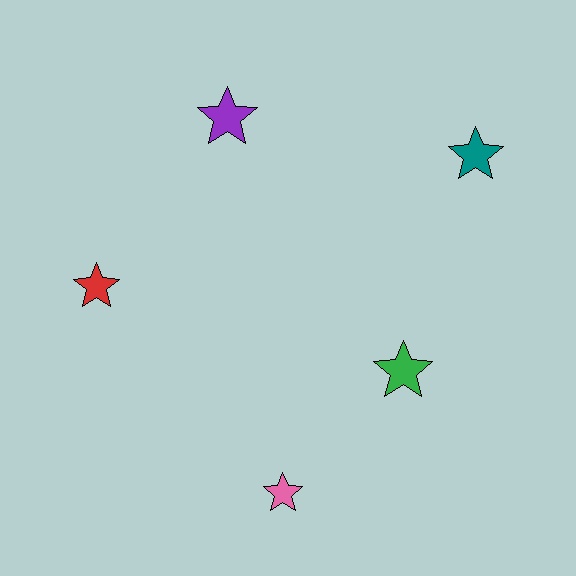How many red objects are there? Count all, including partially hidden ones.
There is 1 red object.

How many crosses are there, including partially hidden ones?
There are no crosses.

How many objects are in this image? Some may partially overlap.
There are 5 objects.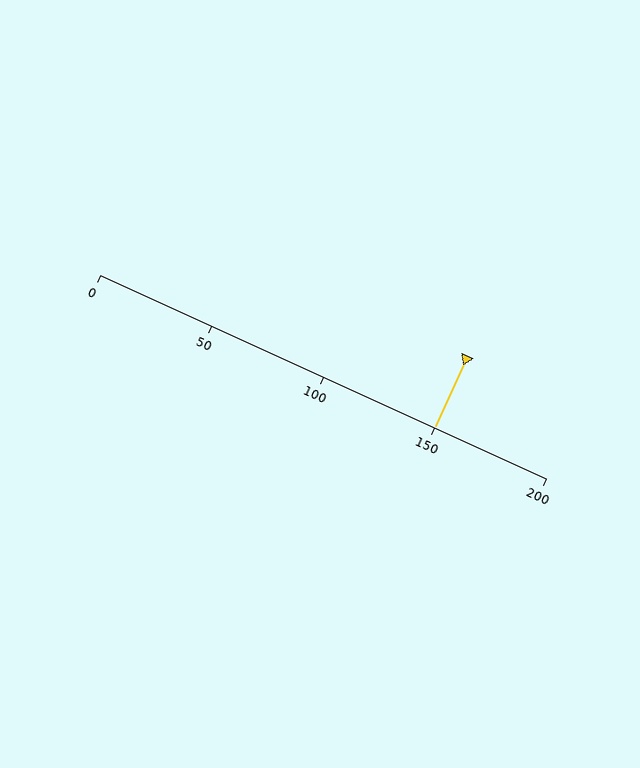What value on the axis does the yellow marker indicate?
The marker indicates approximately 150.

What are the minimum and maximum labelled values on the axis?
The axis runs from 0 to 200.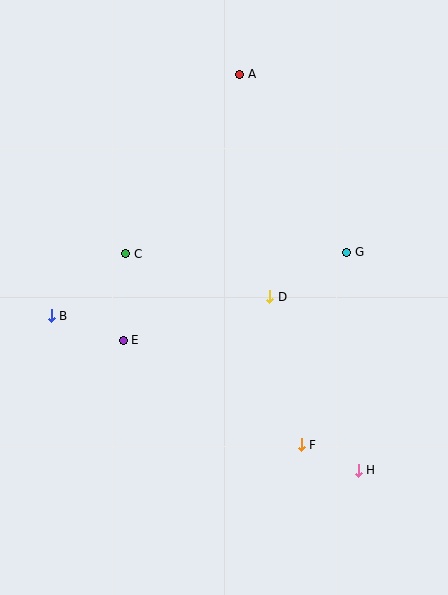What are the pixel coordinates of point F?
Point F is at (301, 445).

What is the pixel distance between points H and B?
The distance between H and B is 344 pixels.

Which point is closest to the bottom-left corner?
Point E is closest to the bottom-left corner.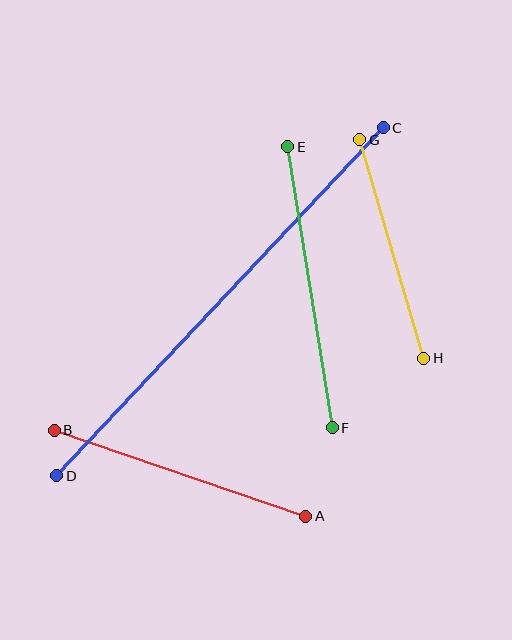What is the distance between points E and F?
The distance is approximately 285 pixels.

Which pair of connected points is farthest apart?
Points C and D are farthest apart.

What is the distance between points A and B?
The distance is approximately 266 pixels.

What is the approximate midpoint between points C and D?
The midpoint is at approximately (220, 302) pixels.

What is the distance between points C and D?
The distance is approximately 477 pixels.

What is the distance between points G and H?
The distance is approximately 228 pixels.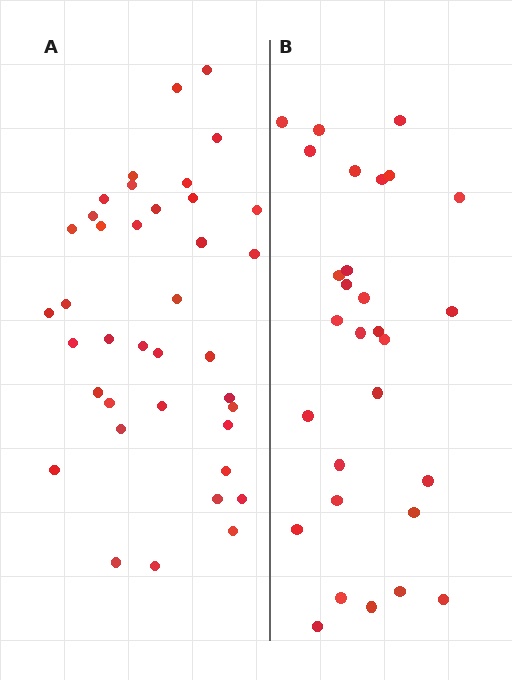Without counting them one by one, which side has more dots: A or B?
Region A (the left region) has more dots.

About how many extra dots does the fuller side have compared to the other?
Region A has roughly 8 or so more dots than region B.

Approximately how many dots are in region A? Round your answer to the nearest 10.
About 40 dots. (The exact count is 38, which rounds to 40.)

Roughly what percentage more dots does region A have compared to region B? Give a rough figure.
About 30% more.